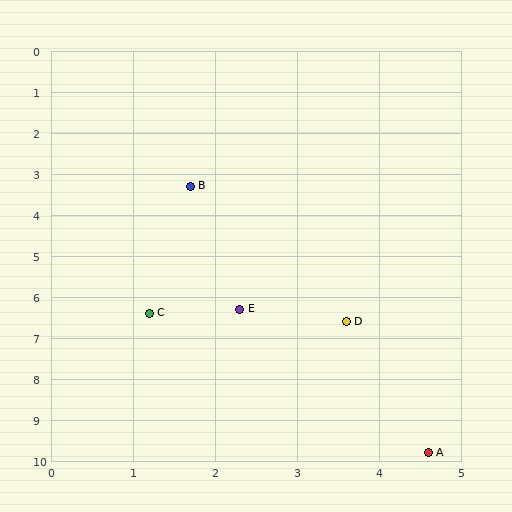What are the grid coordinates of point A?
Point A is at approximately (4.6, 9.8).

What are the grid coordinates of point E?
Point E is at approximately (2.3, 6.3).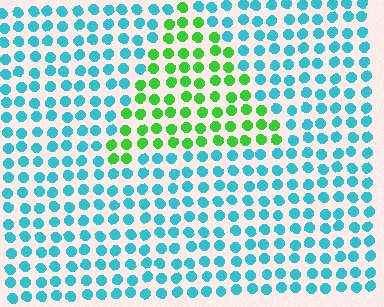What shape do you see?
I see a triangle.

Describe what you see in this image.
The image is filled with small cyan elements in a uniform arrangement. A triangle-shaped region is visible where the elements are tinted to a slightly different hue, forming a subtle color boundary.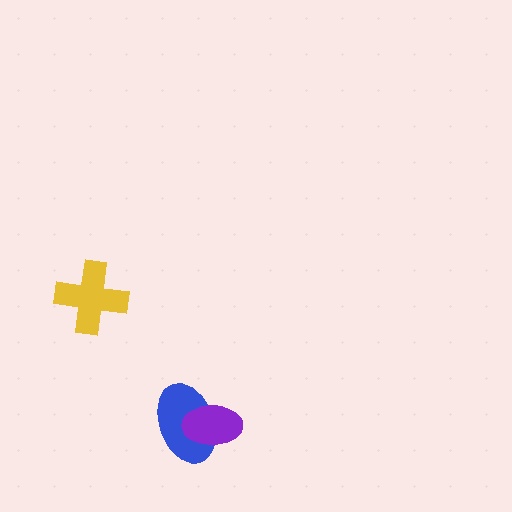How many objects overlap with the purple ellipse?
1 object overlaps with the purple ellipse.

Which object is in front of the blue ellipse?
The purple ellipse is in front of the blue ellipse.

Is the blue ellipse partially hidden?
Yes, it is partially covered by another shape.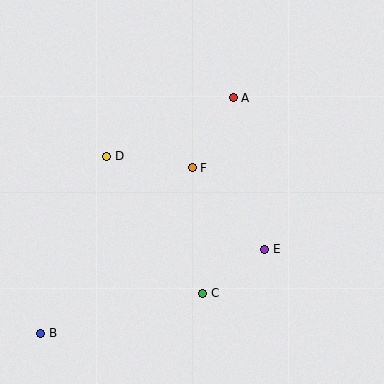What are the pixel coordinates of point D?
Point D is at (107, 156).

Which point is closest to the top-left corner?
Point D is closest to the top-left corner.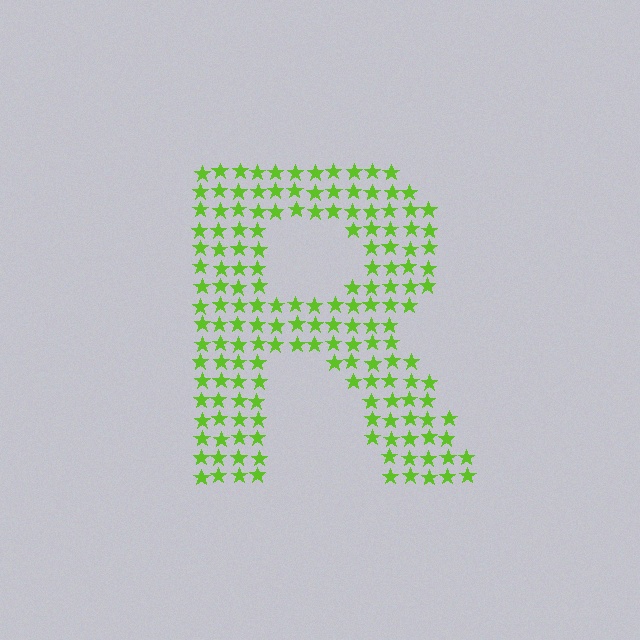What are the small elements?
The small elements are stars.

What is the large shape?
The large shape is the letter R.